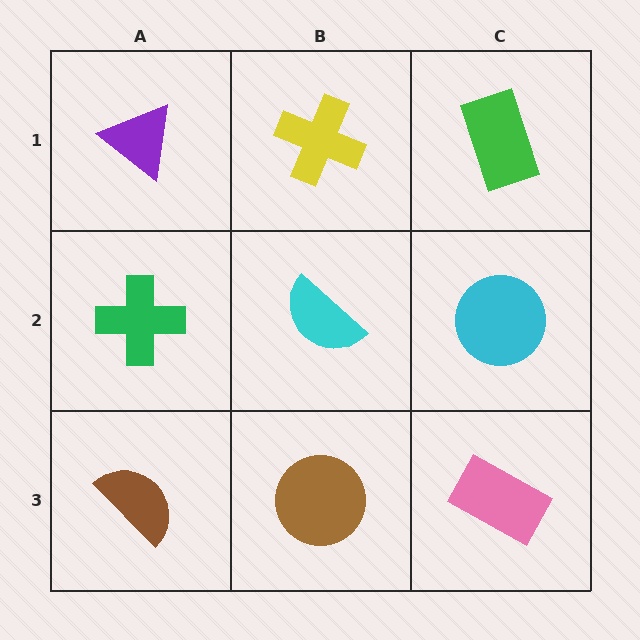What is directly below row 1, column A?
A green cross.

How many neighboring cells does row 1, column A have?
2.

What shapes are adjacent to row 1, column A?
A green cross (row 2, column A), a yellow cross (row 1, column B).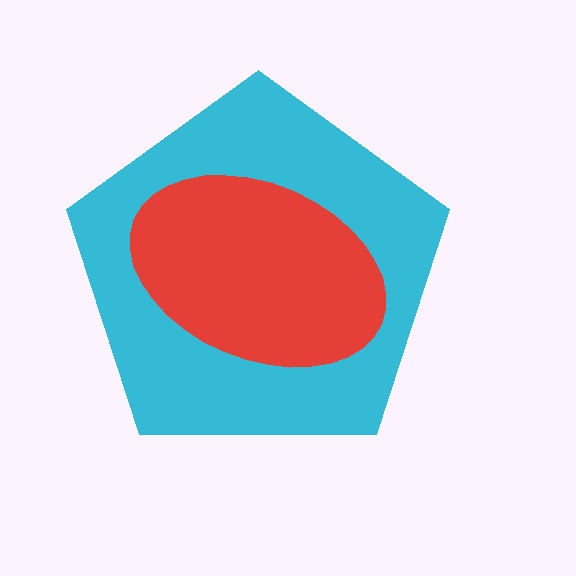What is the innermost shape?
The red ellipse.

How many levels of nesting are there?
2.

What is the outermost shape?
The cyan pentagon.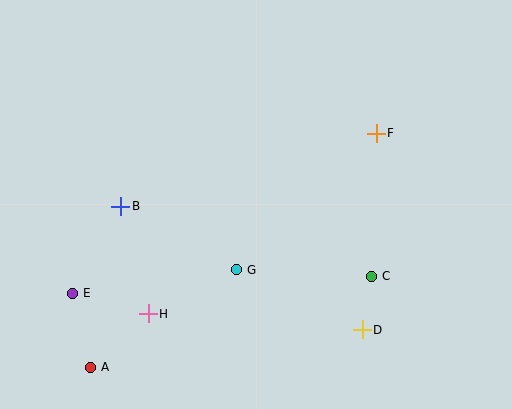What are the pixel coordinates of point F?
Point F is at (376, 133).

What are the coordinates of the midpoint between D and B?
The midpoint between D and B is at (241, 268).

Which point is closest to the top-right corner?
Point F is closest to the top-right corner.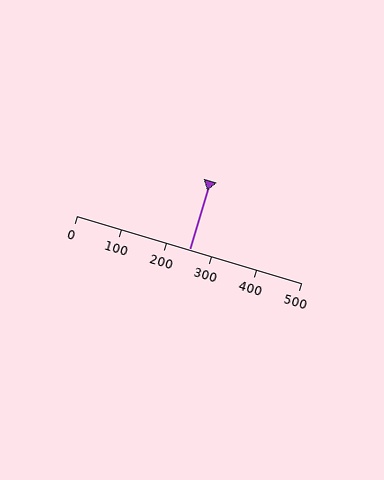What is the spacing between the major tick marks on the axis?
The major ticks are spaced 100 apart.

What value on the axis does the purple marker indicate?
The marker indicates approximately 250.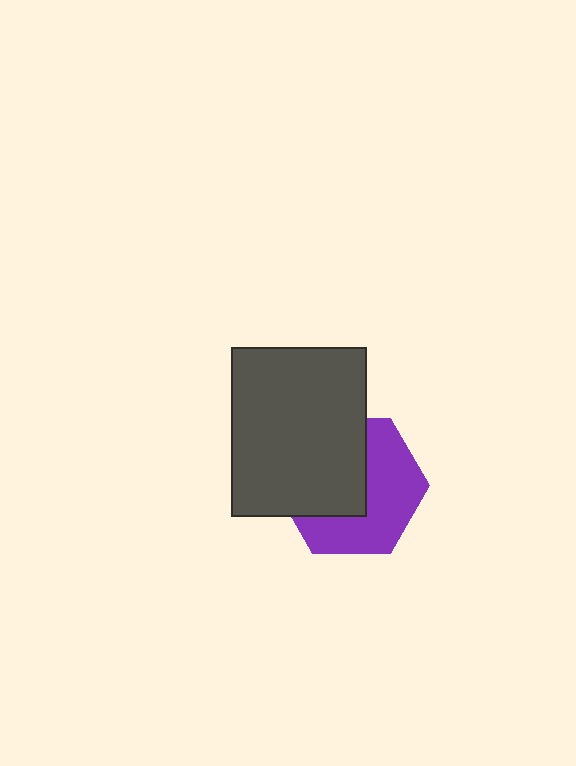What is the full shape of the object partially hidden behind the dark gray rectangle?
The partially hidden object is a purple hexagon.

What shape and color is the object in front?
The object in front is a dark gray rectangle.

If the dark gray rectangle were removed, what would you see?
You would see the complete purple hexagon.